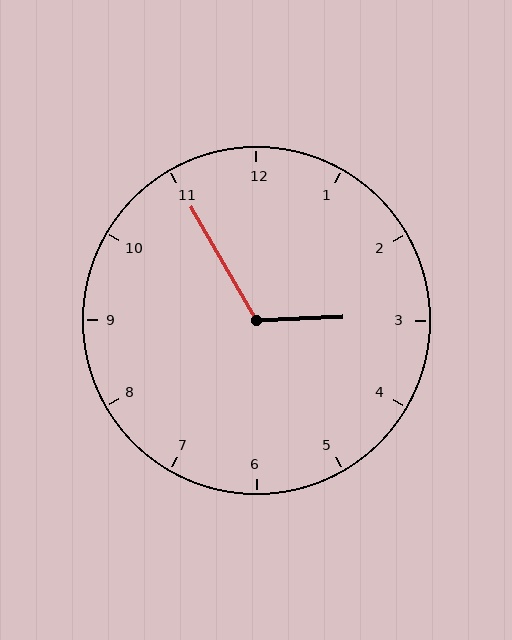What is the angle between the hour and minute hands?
Approximately 118 degrees.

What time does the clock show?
2:55.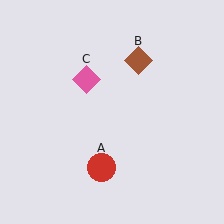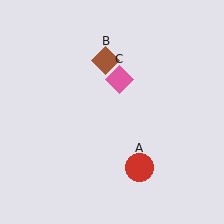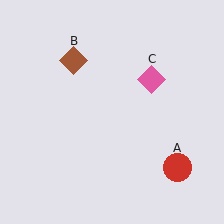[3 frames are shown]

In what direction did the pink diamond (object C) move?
The pink diamond (object C) moved right.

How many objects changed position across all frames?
3 objects changed position: red circle (object A), brown diamond (object B), pink diamond (object C).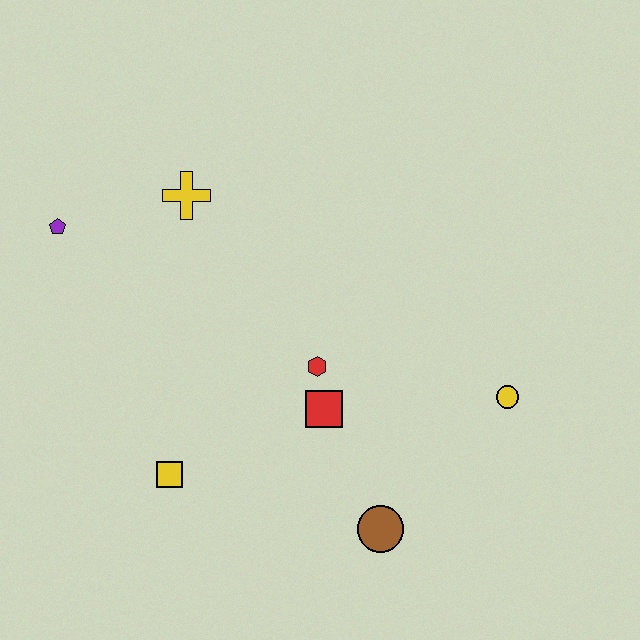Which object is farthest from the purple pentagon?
The yellow circle is farthest from the purple pentagon.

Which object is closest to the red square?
The red hexagon is closest to the red square.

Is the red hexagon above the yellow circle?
Yes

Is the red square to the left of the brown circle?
Yes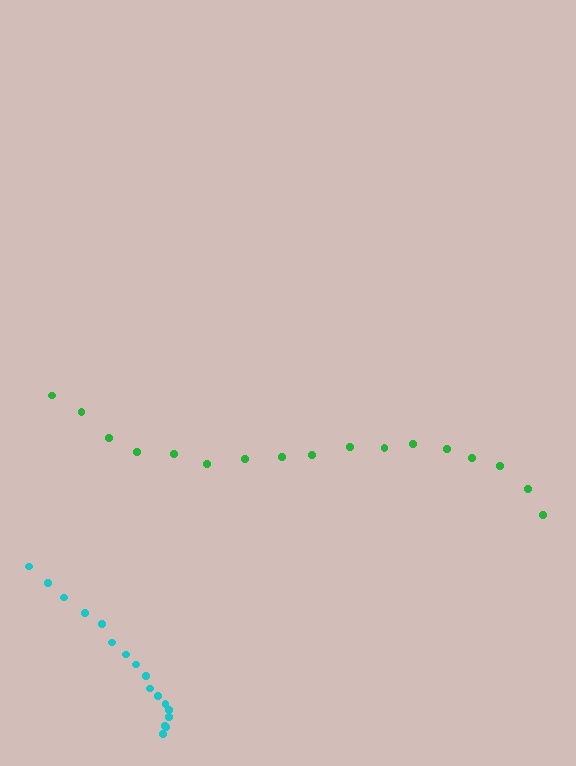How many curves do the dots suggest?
There are 2 distinct paths.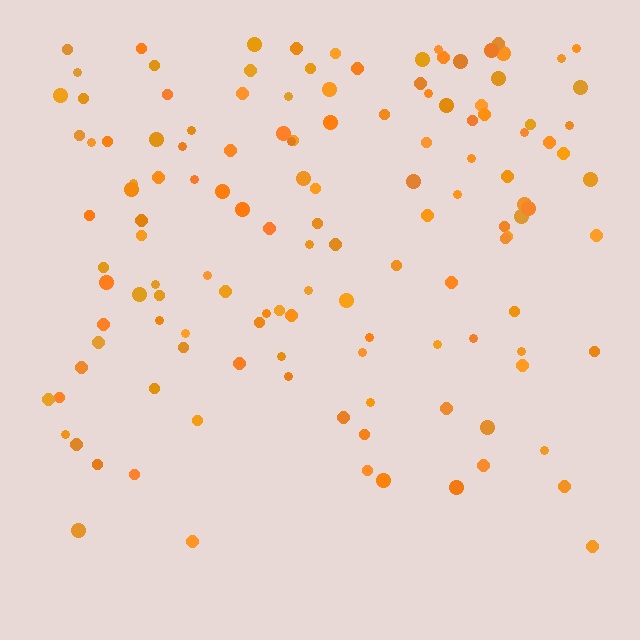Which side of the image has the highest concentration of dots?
The top.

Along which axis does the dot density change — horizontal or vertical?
Vertical.